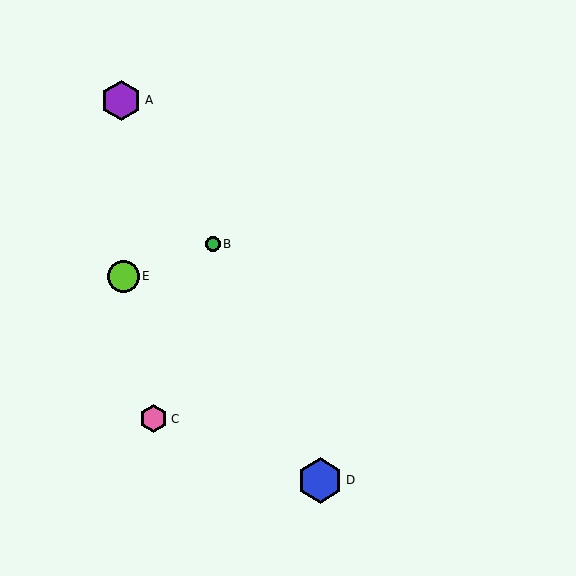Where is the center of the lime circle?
The center of the lime circle is at (123, 276).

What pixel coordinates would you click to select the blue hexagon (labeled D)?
Click at (320, 480) to select the blue hexagon D.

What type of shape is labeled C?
Shape C is a pink hexagon.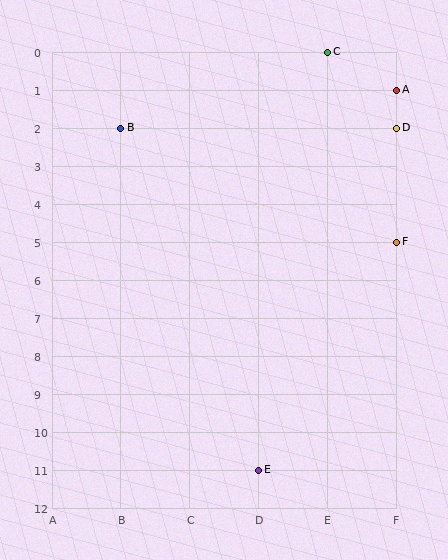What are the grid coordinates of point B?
Point B is at grid coordinates (B, 2).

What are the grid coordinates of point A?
Point A is at grid coordinates (F, 1).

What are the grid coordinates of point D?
Point D is at grid coordinates (F, 2).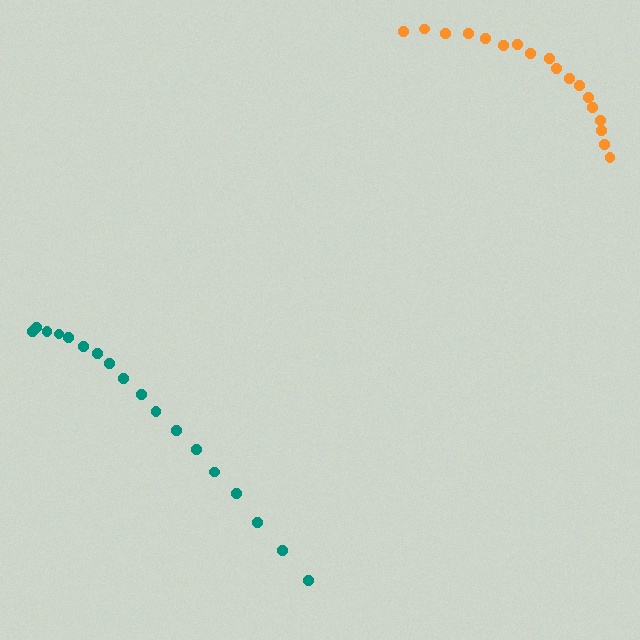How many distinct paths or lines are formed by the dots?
There are 2 distinct paths.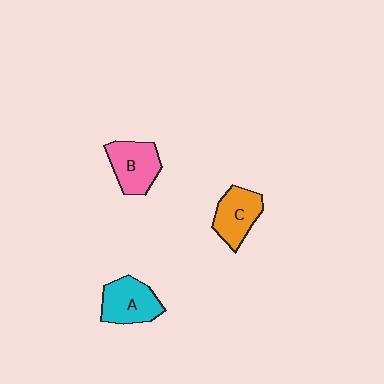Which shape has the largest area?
Shape A (cyan).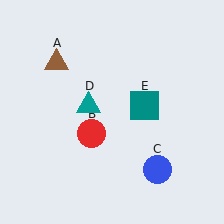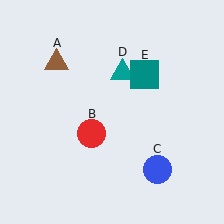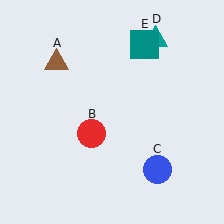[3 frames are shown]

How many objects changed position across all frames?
2 objects changed position: teal triangle (object D), teal square (object E).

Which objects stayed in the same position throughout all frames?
Brown triangle (object A) and red circle (object B) and blue circle (object C) remained stationary.